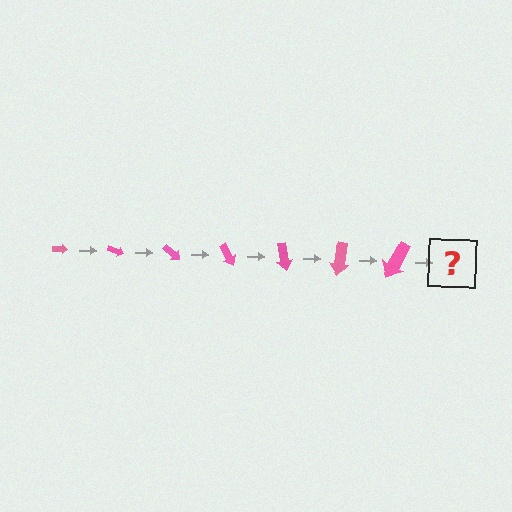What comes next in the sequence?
The next element should be an arrow, larger than the previous one and rotated 140 degrees from the start.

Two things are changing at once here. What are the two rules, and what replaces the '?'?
The two rules are that the arrow grows larger each step and it rotates 20 degrees each step. The '?' should be an arrow, larger than the previous one and rotated 140 degrees from the start.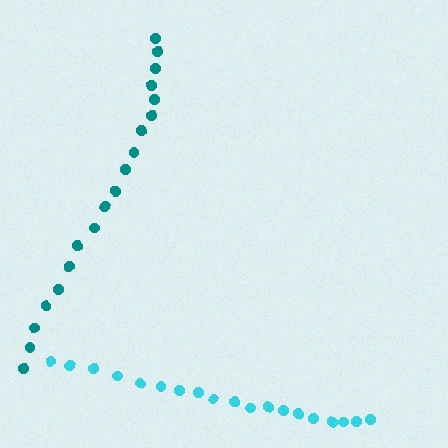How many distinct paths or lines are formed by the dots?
There are 2 distinct paths.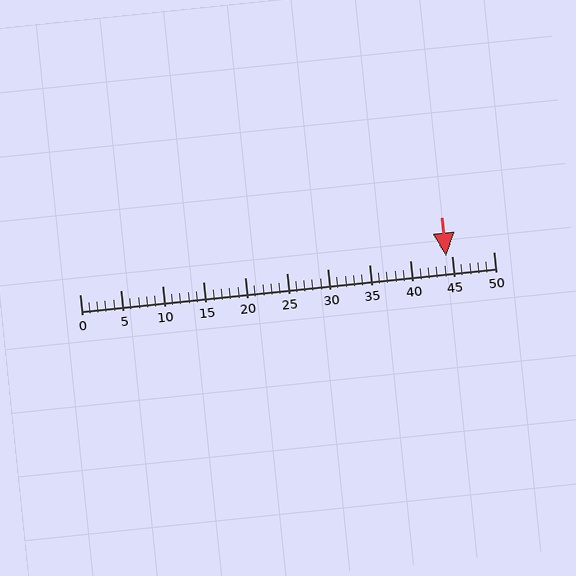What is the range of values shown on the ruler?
The ruler shows values from 0 to 50.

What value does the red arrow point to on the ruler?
The red arrow points to approximately 44.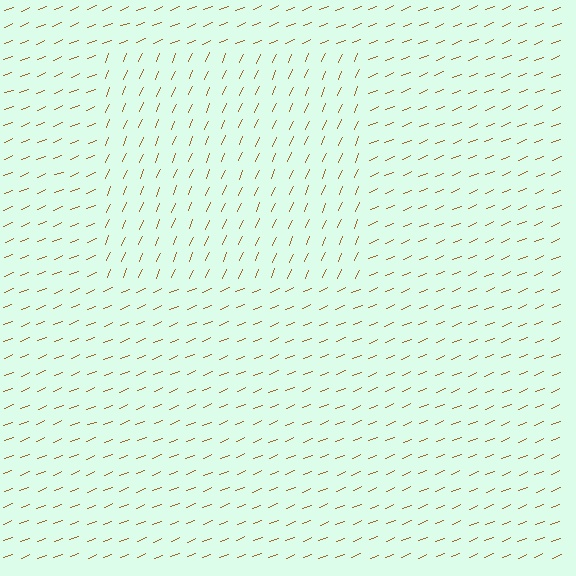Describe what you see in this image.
The image is filled with small brown line segments. A rectangle region in the image has lines oriented differently from the surrounding lines, creating a visible texture boundary.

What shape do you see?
I see a rectangle.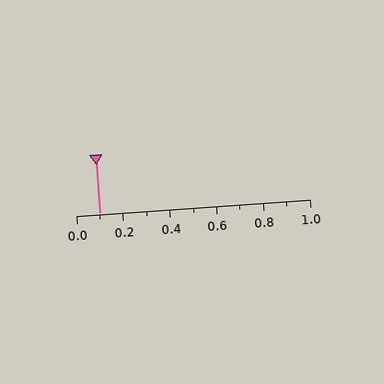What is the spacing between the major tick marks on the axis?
The major ticks are spaced 0.2 apart.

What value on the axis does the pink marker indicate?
The marker indicates approximately 0.1.